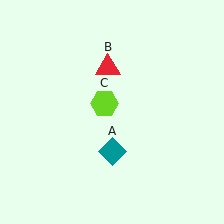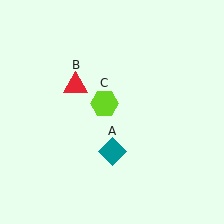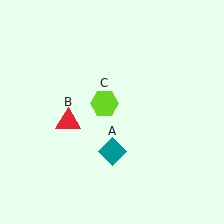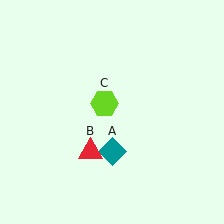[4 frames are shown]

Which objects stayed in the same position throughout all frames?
Teal diamond (object A) and lime hexagon (object C) remained stationary.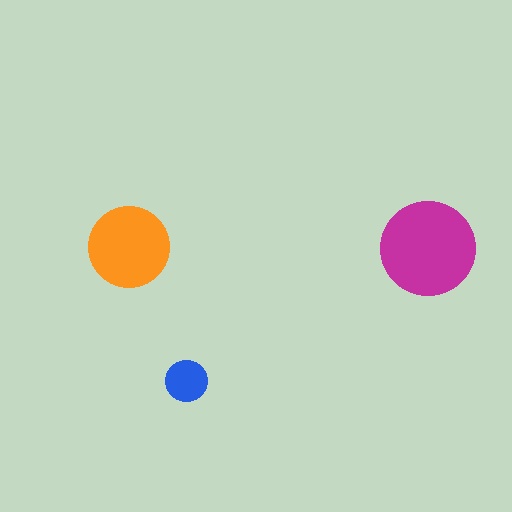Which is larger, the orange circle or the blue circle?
The orange one.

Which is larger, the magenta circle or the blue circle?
The magenta one.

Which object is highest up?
The orange circle is topmost.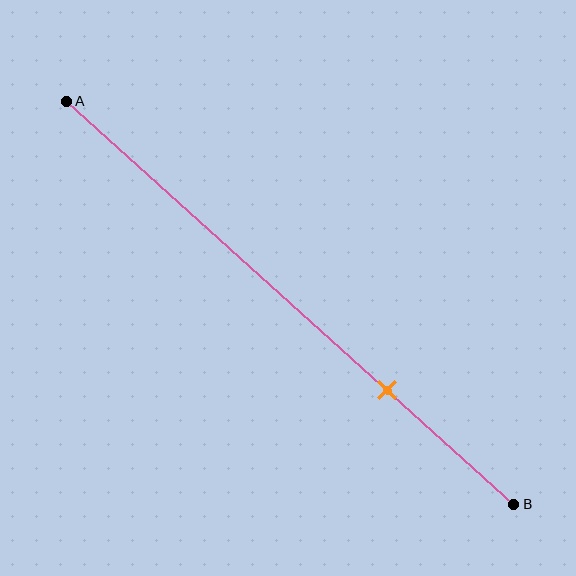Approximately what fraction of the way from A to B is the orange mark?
The orange mark is approximately 70% of the way from A to B.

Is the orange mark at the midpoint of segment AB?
No, the mark is at about 70% from A, not at the 50% midpoint.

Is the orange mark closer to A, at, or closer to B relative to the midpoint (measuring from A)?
The orange mark is closer to point B than the midpoint of segment AB.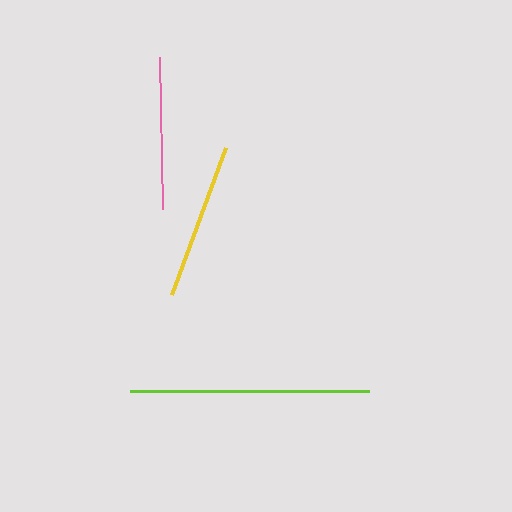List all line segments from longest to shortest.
From longest to shortest: lime, yellow, pink.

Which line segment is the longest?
The lime line is the longest at approximately 239 pixels.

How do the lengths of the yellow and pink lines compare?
The yellow and pink lines are approximately the same length.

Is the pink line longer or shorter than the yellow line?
The yellow line is longer than the pink line.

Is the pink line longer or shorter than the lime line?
The lime line is longer than the pink line.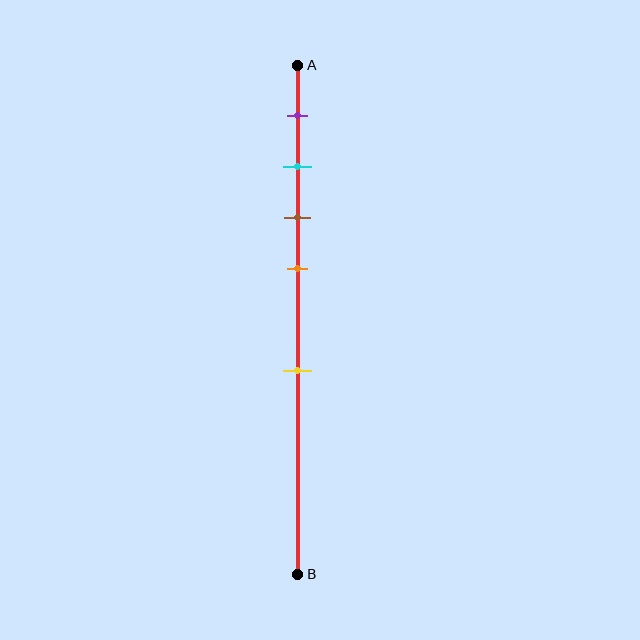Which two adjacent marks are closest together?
The cyan and brown marks are the closest adjacent pair.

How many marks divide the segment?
There are 5 marks dividing the segment.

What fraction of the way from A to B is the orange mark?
The orange mark is approximately 40% (0.4) of the way from A to B.